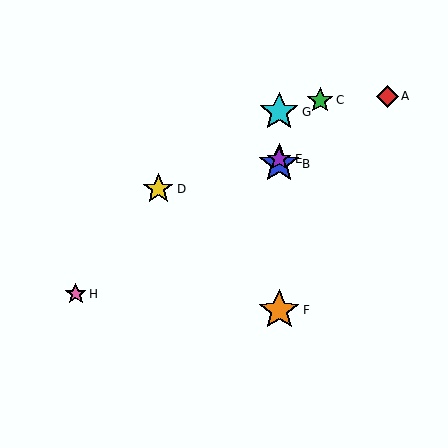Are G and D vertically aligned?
No, G is at x≈279 and D is at x≈158.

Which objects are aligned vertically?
Objects B, E, F, G are aligned vertically.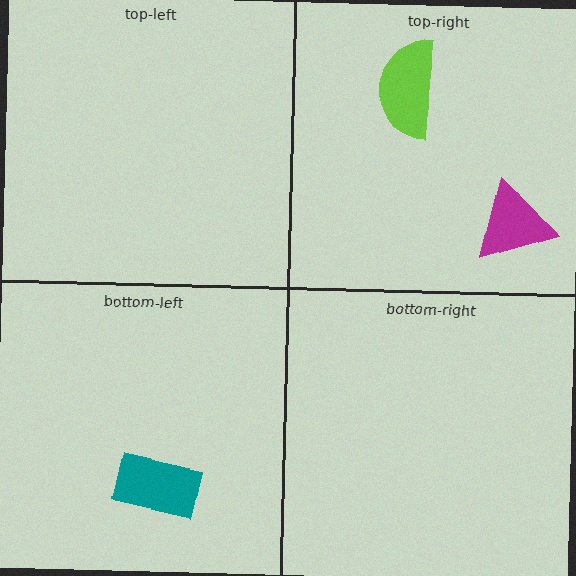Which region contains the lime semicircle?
The top-right region.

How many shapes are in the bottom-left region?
1.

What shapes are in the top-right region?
The magenta triangle, the lime semicircle.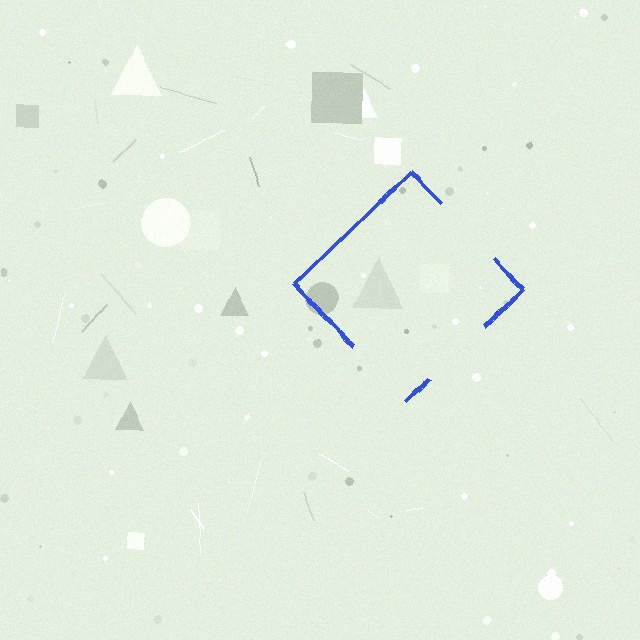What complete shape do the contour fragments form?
The contour fragments form a diamond.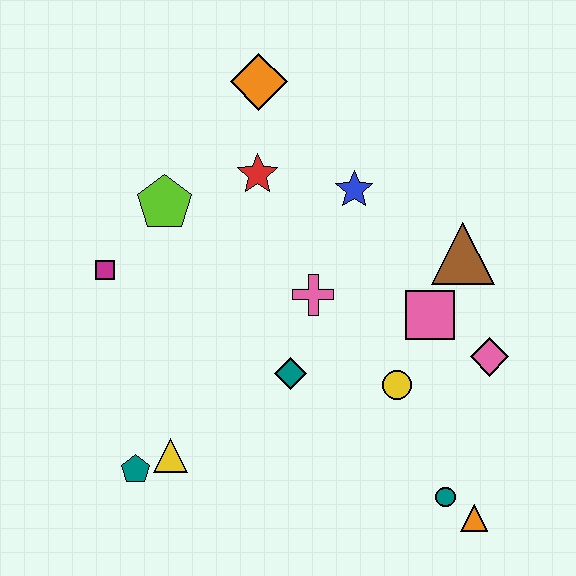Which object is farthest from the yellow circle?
The orange diamond is farthest from the yellow circle.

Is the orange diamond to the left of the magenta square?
No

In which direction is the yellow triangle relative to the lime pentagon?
The yellow triangle is below the lime pentagon.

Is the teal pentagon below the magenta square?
Yes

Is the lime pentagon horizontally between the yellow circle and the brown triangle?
No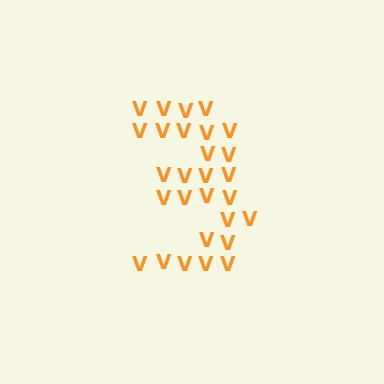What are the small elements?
The small elements are letter V's.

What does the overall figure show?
The overall figure shows the digit 3.